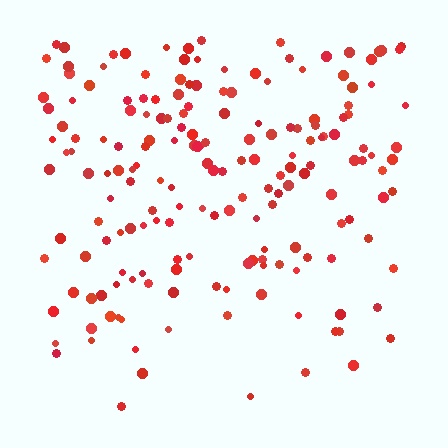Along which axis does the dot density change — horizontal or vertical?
Vertical.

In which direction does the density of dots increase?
From bottom to top, with the top side densest.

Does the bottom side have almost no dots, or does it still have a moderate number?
Still a moderate number, just noticeably fewer than the top.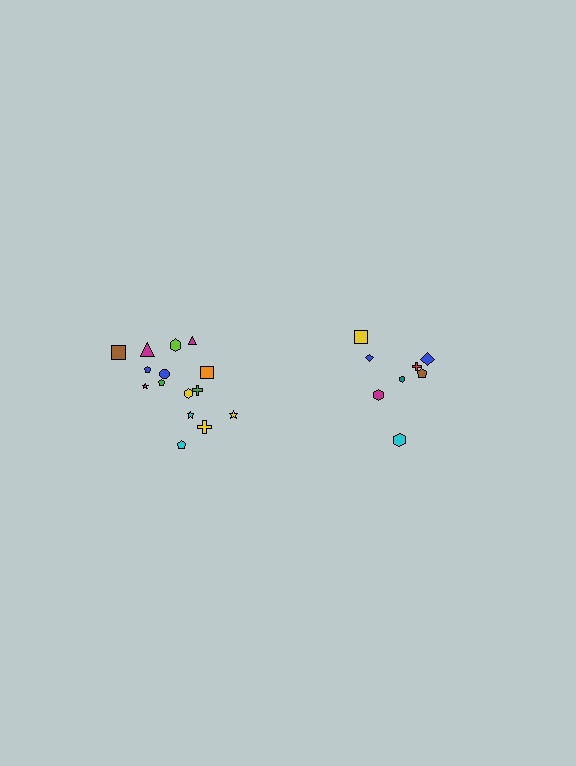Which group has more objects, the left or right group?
The left group.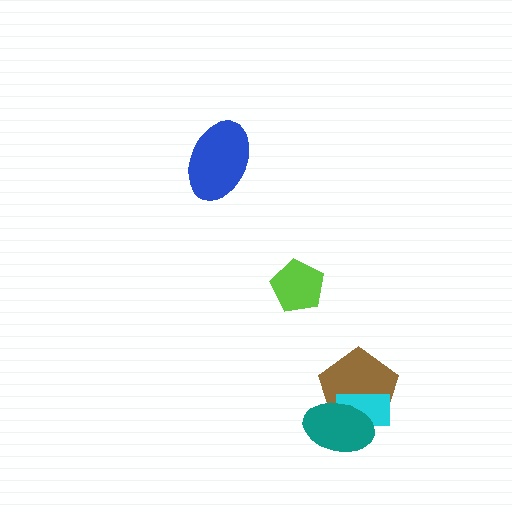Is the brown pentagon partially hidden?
Yes, it is partially covered by another shape.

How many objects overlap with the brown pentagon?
2 objects overlap with the brown pentagon.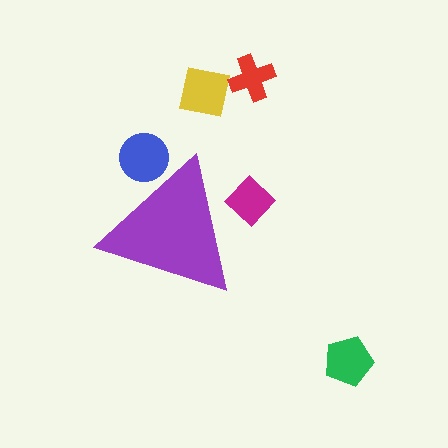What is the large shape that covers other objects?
A purple triangle.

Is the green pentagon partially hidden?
No, the green pentagon is fully visible.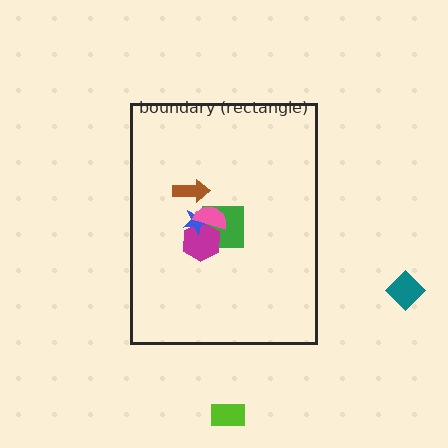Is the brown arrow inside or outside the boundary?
Inside.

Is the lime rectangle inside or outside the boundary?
Outside.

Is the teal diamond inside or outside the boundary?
Outside.